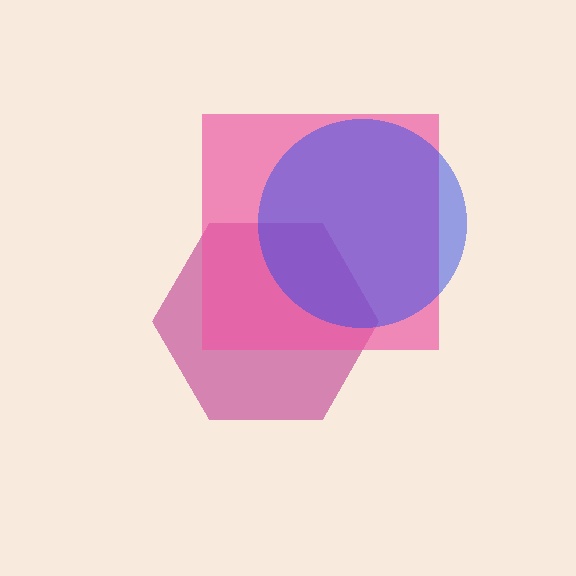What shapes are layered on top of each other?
The layered shapes are: a magenta hexagon, a pink square, a blue circle.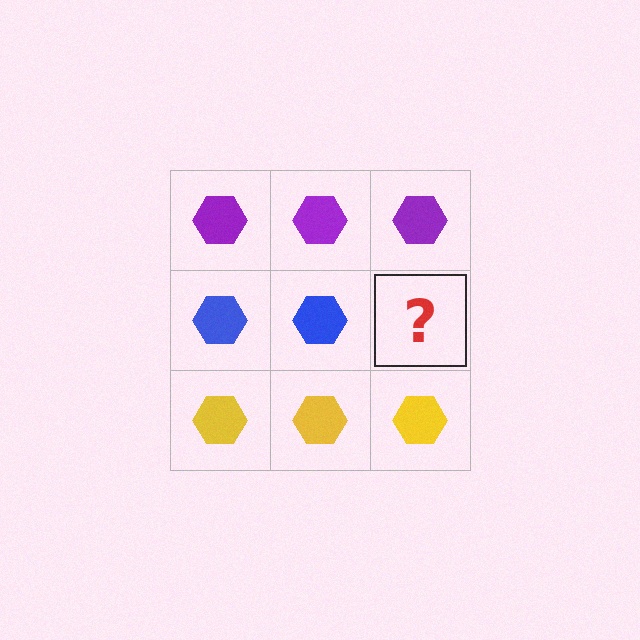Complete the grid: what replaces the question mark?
The question mark should be replaced with a blue hexagon.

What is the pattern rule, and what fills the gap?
The rule is that each row has a consistent color. The gap should be filled with a blue hexagon.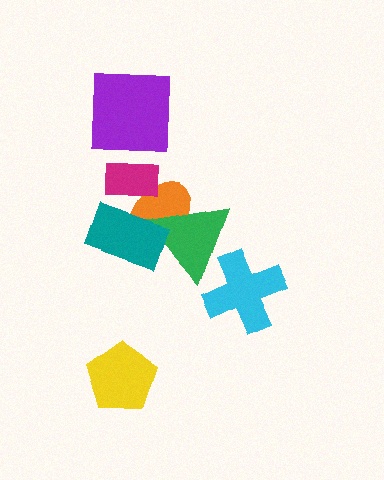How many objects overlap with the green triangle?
3 objects overlap with the green triangle.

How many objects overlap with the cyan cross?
1 object overlaps with the cyan cross.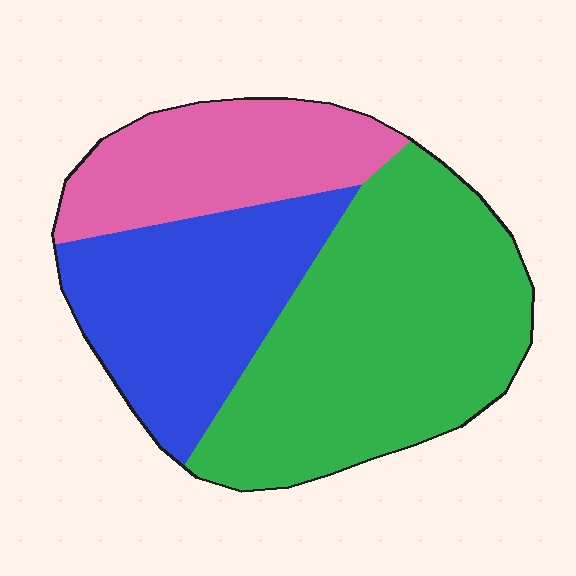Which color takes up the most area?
Green, at roughly 50%.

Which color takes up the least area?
Pink, at roughly 20%.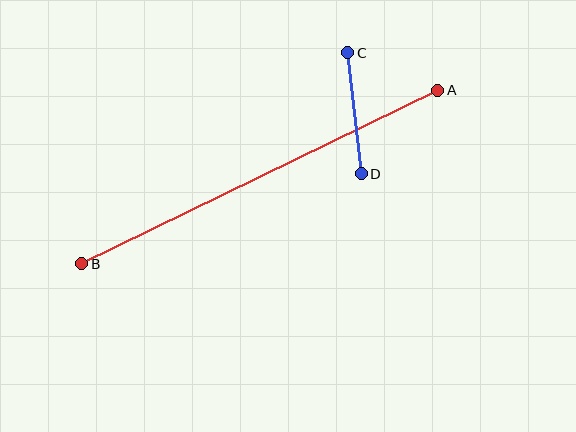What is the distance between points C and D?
The distance is approximately 122 pixels.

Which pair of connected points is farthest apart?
Points A and B are farthest apart.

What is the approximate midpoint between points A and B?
The midpoint is at approximately (260, 177) pixels.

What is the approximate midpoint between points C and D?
The midpoint is at approximately (355, 113) pixels.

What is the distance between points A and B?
The distance is approximately 396 pixels.